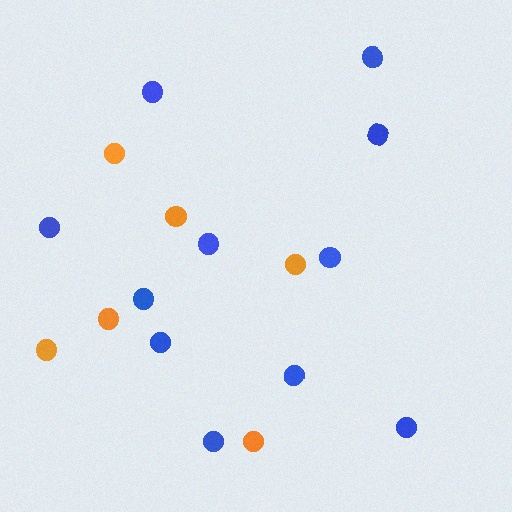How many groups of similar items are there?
There are 2 groups: one group of orange circles (6) and one group of blue circles (11).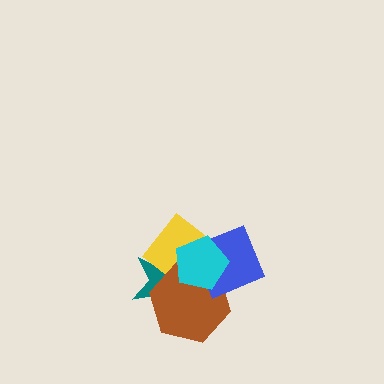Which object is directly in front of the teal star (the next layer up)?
The yellow diamond is directly in front of the teal star.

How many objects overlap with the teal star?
4 objects overlap with the teal star.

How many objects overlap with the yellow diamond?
4 objects overlap with the yellow diamond.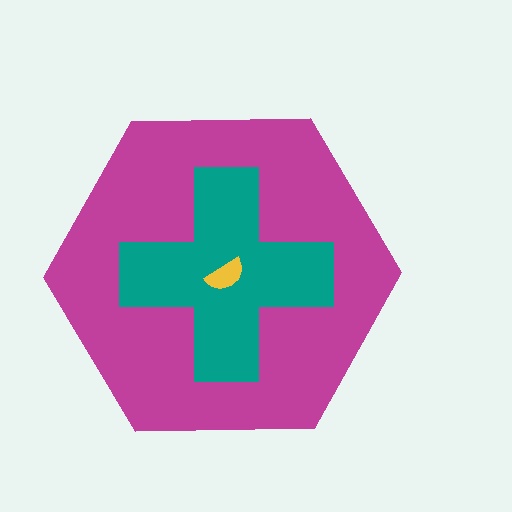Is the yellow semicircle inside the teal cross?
Yes.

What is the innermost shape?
The yellow semicircle.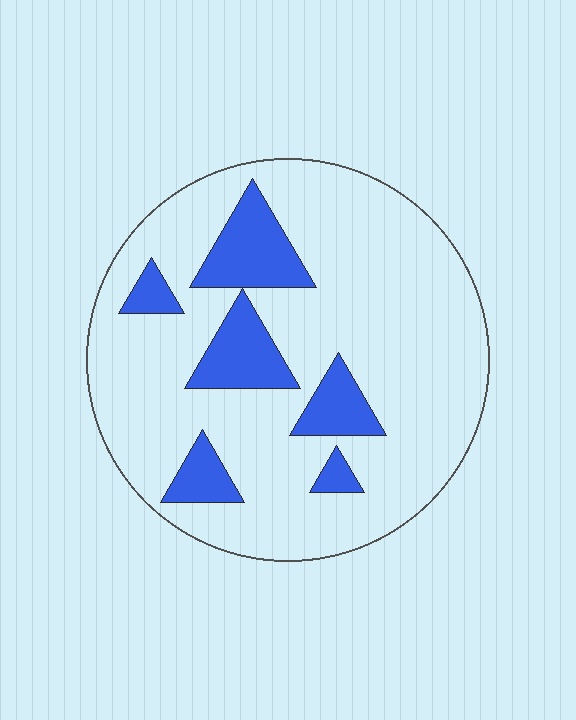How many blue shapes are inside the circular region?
6.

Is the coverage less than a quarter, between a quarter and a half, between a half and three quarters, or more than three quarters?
Less than a quarter.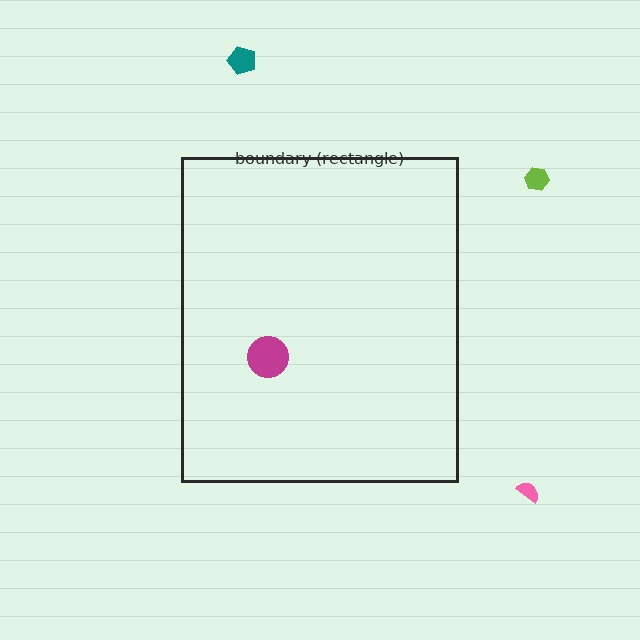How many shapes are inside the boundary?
1 inside, 3 outside.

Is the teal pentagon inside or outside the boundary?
Outside.